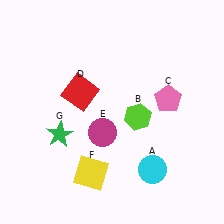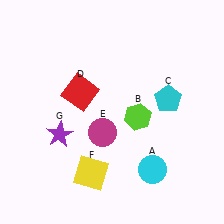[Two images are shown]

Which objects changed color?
C changed from pink to cyan. G changed from green to purple.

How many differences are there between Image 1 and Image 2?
There are 2 differences between the two images.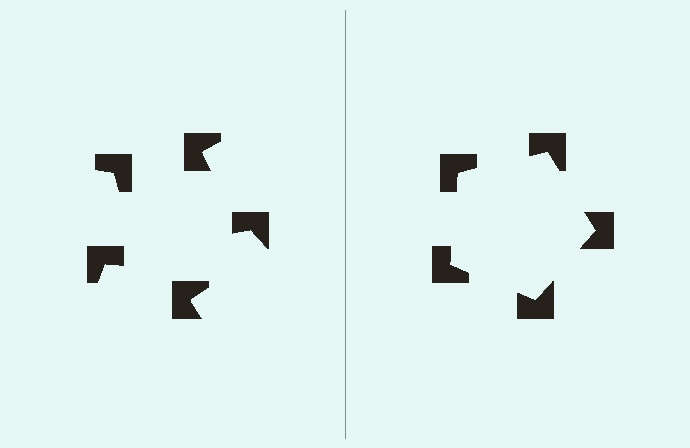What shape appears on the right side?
An illusory pentagon.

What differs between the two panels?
The notched squares are positioned identically on both sides; only the wedge orientations differ. On the right they align to a pentagon; on the left they are misaligned.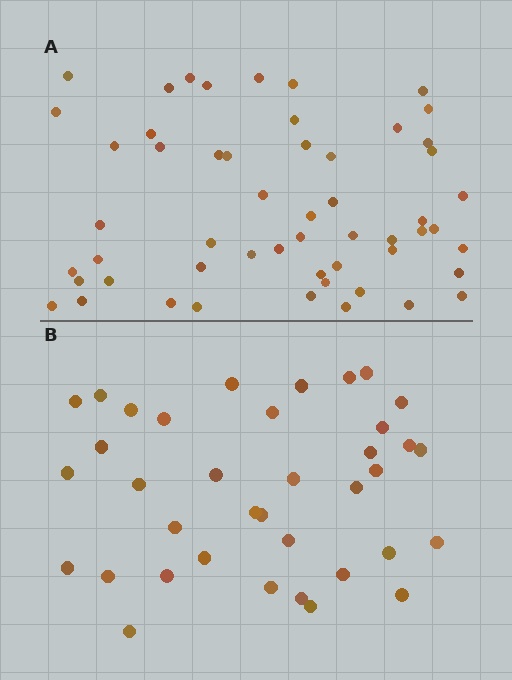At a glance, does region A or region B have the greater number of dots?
Region A (the top region) has more dots.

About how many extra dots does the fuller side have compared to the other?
Region A has approximately 15 more dots than region B.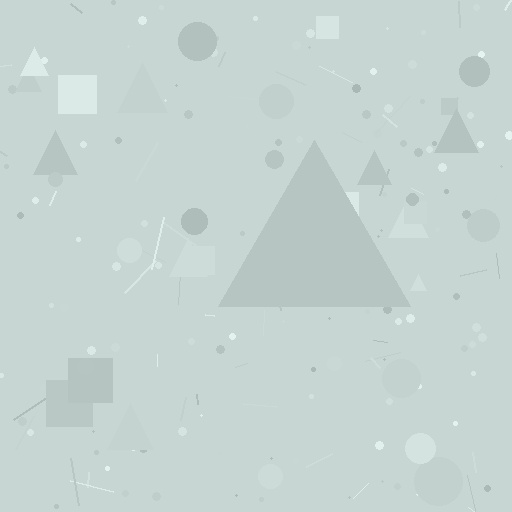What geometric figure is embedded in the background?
A triangle is embedded in the background.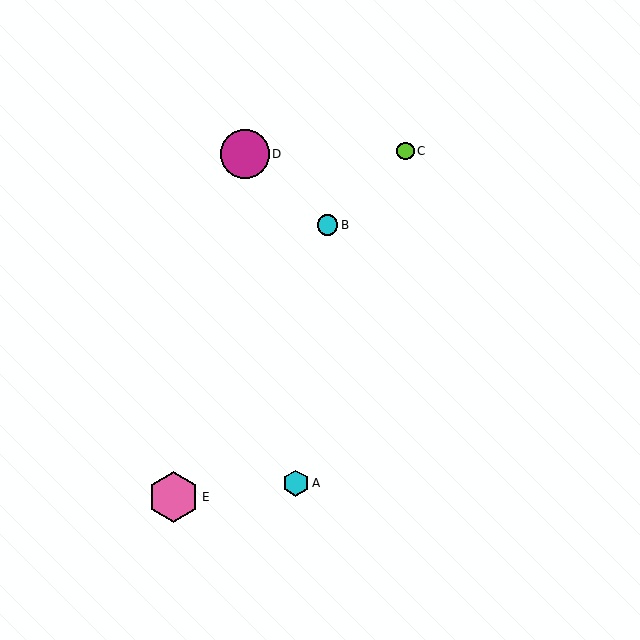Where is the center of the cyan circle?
The center of the cyan circle is at (328, 225).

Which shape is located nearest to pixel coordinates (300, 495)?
The cyan hexagon (labeled A) at (296, 483) is nearest to that location.